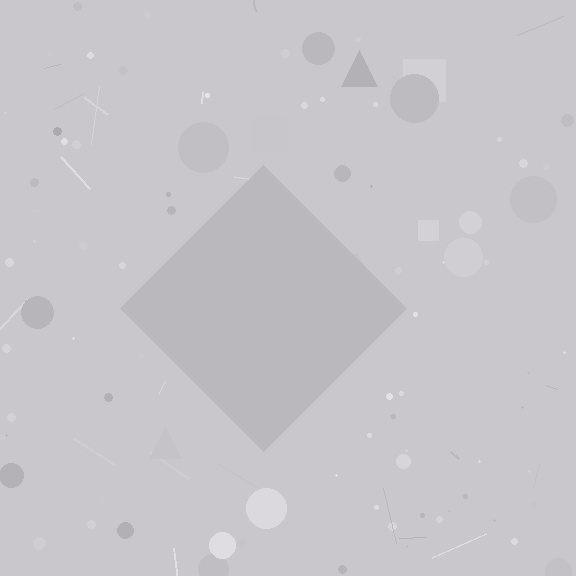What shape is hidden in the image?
A diamond is hidden in the image.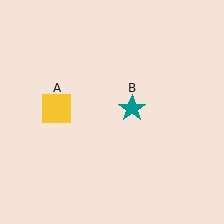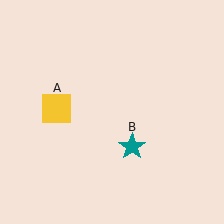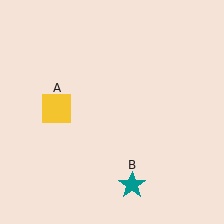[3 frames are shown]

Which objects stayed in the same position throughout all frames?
Yellow square (object A) remained stationary.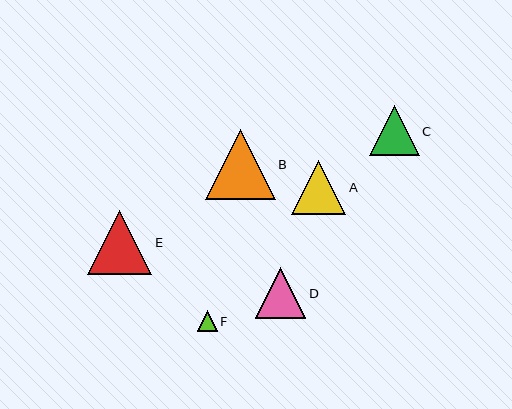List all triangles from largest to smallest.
From largest to smallest: B, E, A, D, C, F.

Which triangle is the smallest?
Triangle F is the smallest with a size of approximately 20 pixels.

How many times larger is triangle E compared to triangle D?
Triangle E is approximately 1.3 times the size of triangle D.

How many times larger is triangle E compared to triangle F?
Triangle E is approximately 3.1 times the size of triangle F.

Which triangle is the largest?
Triangle B is the largest with a size of approximately 69 pixels.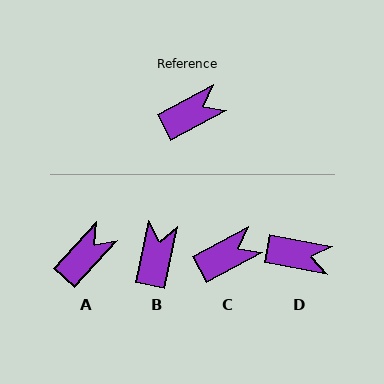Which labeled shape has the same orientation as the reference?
C.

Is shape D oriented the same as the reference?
No, it is off by about 39 degrees.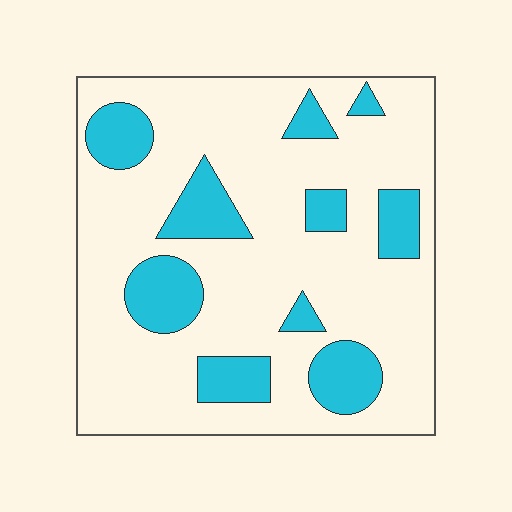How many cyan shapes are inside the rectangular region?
10.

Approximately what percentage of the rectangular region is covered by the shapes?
Approximately 20%.